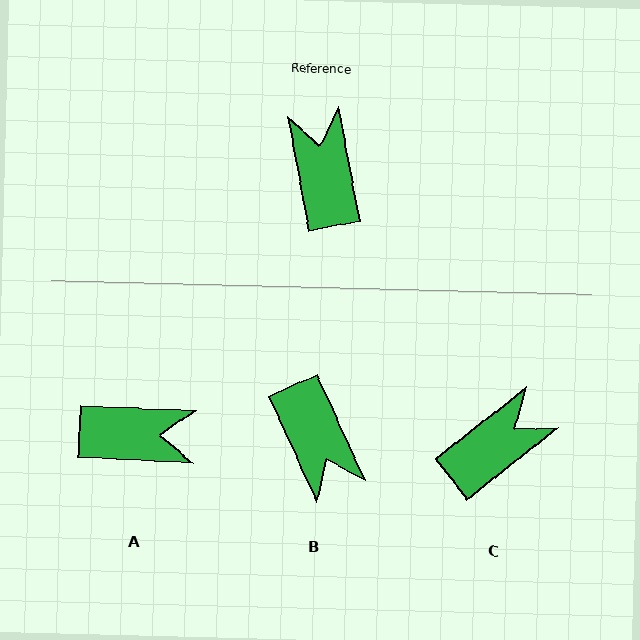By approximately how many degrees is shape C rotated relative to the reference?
Approximately 62 degrees clockwise.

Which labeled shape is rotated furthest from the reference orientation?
B, about 166 degrees away.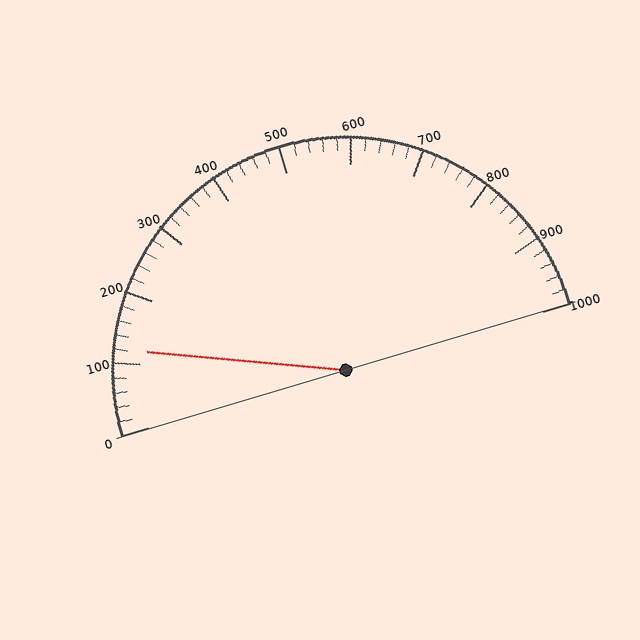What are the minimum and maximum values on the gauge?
The gauge ranges from 0 to 1000.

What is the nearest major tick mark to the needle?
The nearest major tick mark is 100.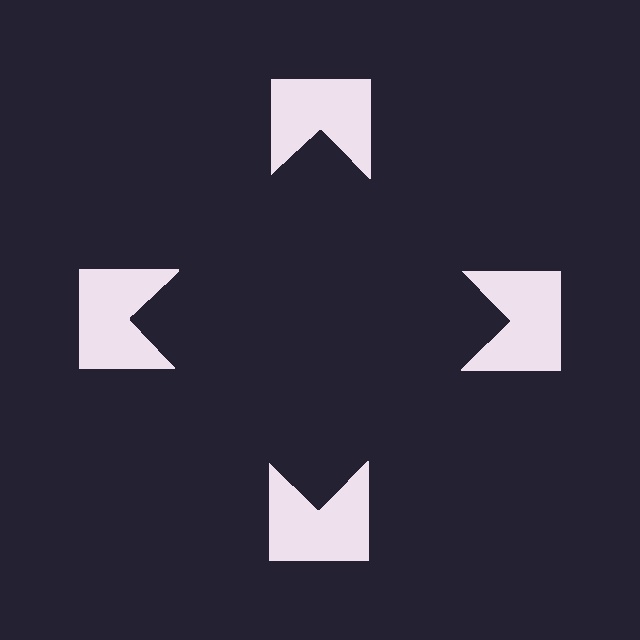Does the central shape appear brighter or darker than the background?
It typically appears slightly darker than the background, even though no actual brightness change is drawn.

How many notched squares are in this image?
There are 4 — one at each vertex of the illusory square.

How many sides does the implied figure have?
4 sides.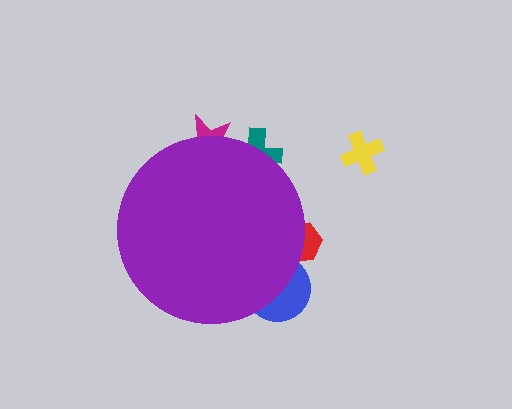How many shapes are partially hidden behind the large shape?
4 shapes are partially hidden.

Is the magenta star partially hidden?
Yes, the magenta star is partially hidden behind the purple circle.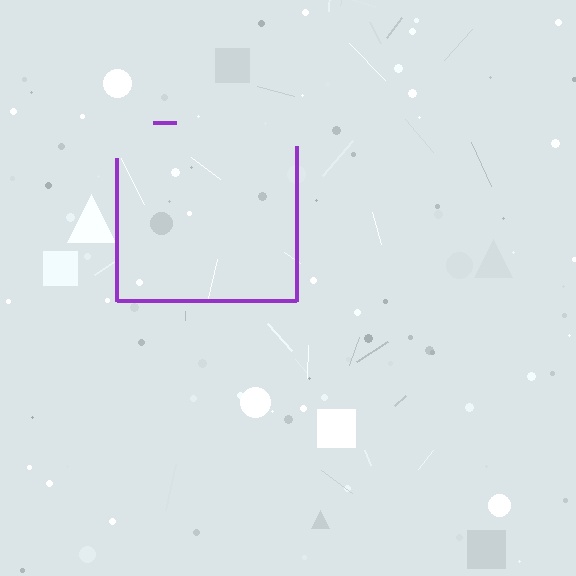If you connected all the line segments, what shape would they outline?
They would outline a square.